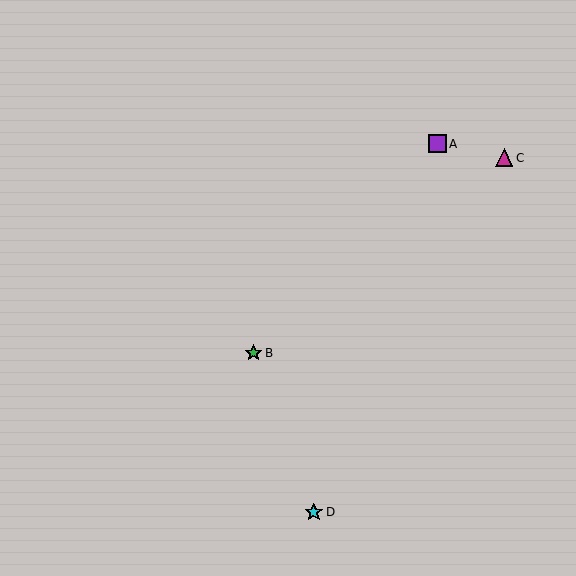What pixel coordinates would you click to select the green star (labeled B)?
Click at (254, 353) to select the green star B.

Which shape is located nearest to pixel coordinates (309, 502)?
The cyan star (labeled D) at (314, 512) is nearest to that location.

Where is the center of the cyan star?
The center of the cyan star is at (314, 512).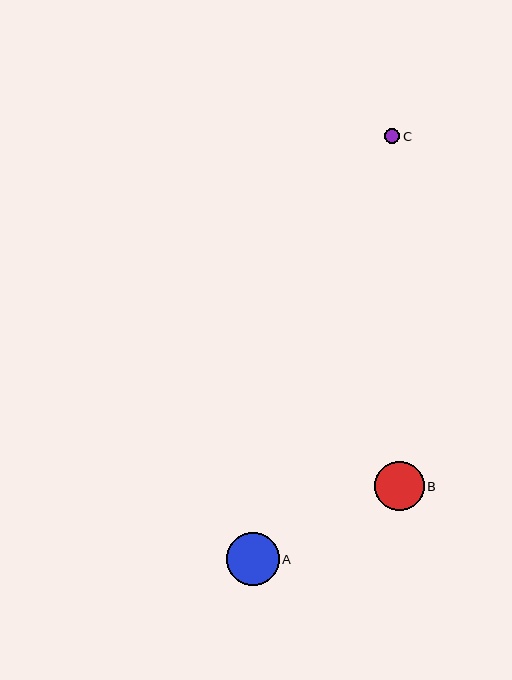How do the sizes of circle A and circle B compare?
Circle A and circle B are approximately the same size.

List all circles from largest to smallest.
From largest to smallest: A, B, C.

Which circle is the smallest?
Circle C is the smallest with a size of approximately 15 pixels.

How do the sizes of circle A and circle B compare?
Circle A and circle B are approximately the same size.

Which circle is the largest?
Circle A is the largest with a size of approximately 53 pixels.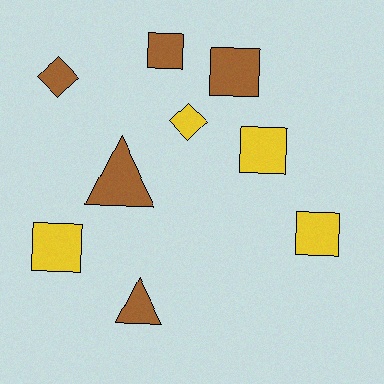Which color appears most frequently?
Brown, with 5 objects.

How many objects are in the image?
There are 9 objects.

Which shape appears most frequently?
Square, with 5 objects.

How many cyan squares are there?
There are no cyan squares.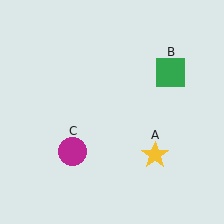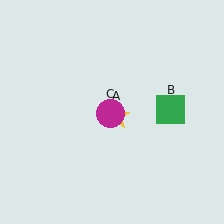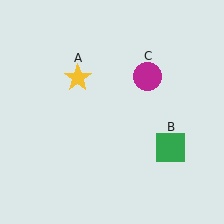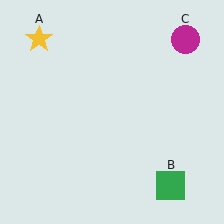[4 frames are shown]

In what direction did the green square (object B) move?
The green square (object B) moved down.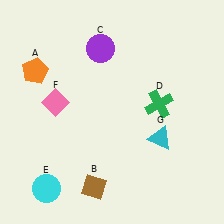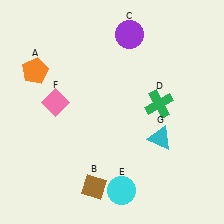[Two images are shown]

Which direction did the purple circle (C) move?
The purple circle (C) moved right.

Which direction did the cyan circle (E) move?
The cyan circle (E) moved right.